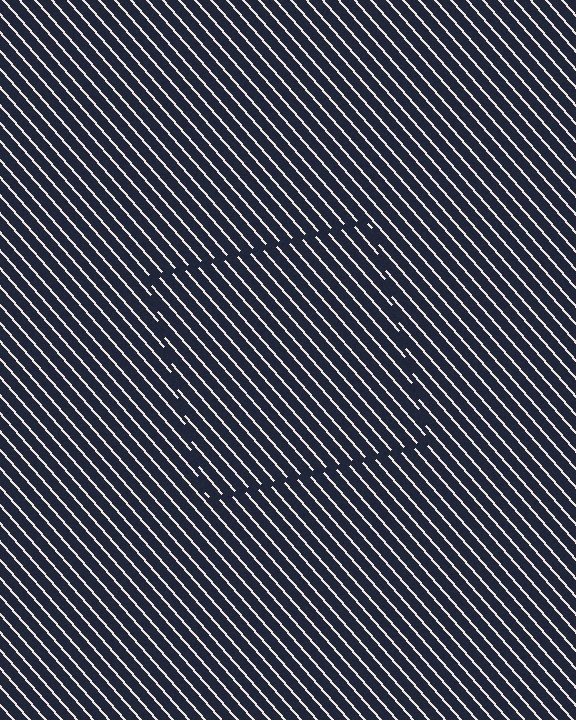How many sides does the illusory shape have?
4 sides — the line-ends trace a square.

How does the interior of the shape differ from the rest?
The interior of the shape contains the same grating, shifted by half a period — the contour is defined by the phase discontinuity where line-ends from the inner and outer gratings abut.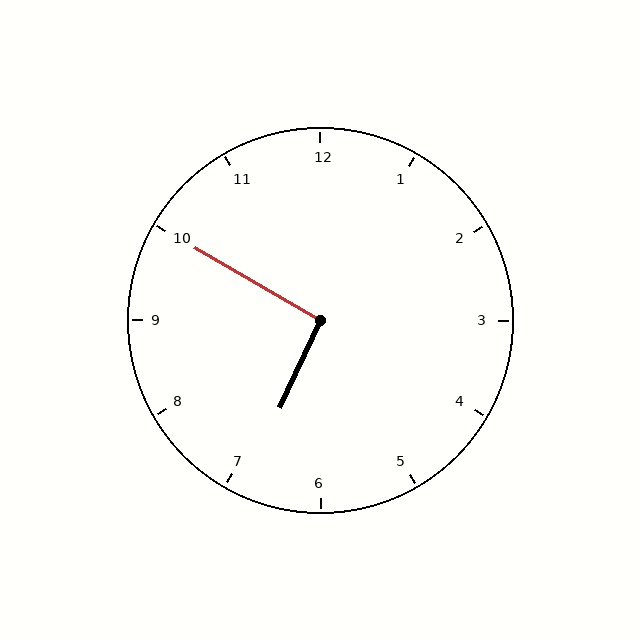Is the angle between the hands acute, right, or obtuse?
It is right.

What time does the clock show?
6:50.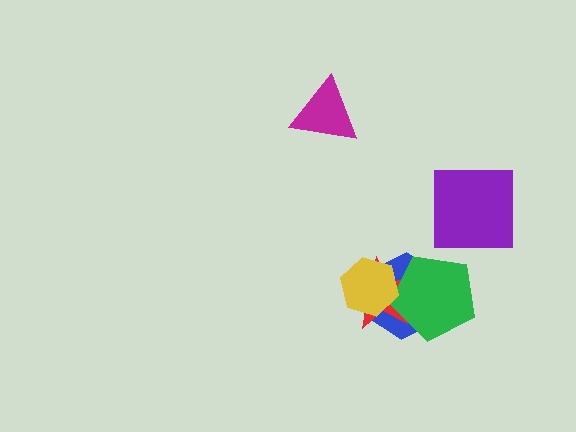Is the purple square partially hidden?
No, no other shape covers it.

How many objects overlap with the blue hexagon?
3 objects overlap with the blue hexagon.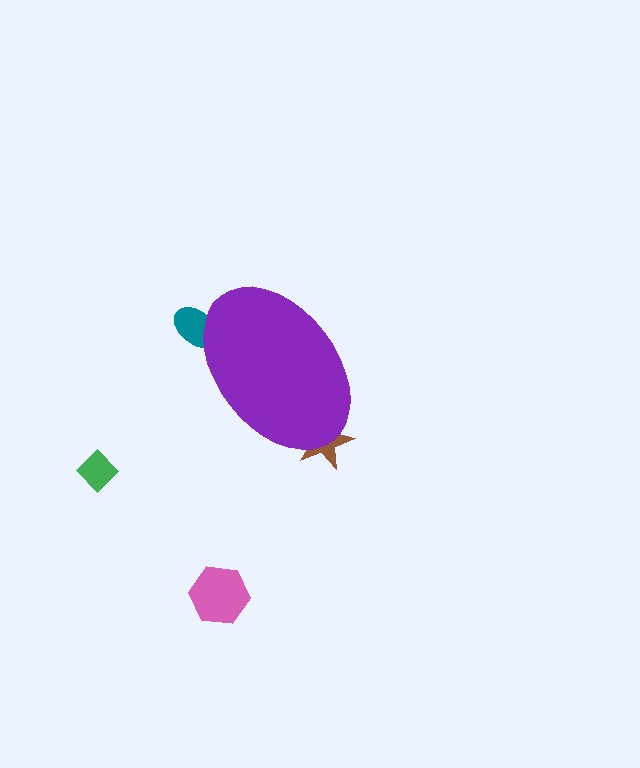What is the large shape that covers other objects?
A purple ellipse.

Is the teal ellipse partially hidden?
Yes, the teal ellipse is partially hidden behind the purple ellipse.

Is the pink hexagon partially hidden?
No, the pink hexagon is fully visible.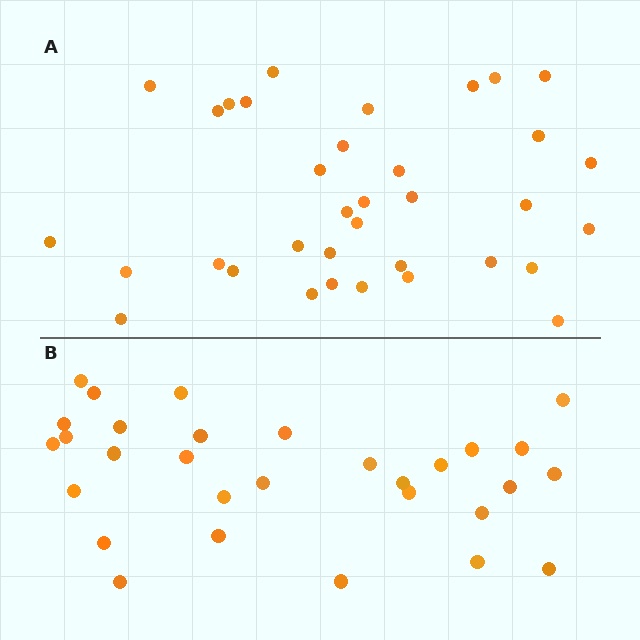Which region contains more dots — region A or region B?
Region A (the top region) has more dots.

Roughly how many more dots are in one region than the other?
Region A has about 5 more dots than region B.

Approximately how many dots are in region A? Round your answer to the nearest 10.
About 40 dots. (The exact count is 35, which rounds to 40.)